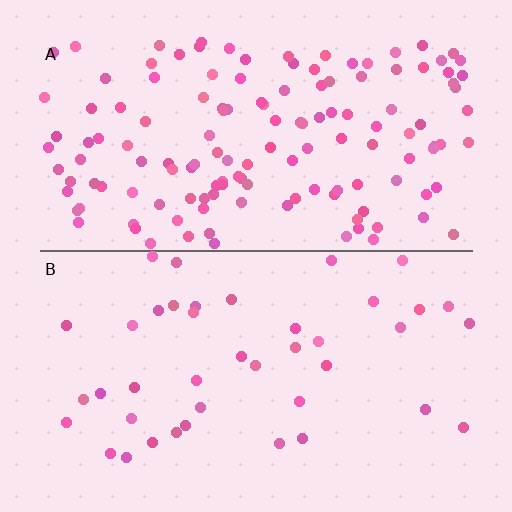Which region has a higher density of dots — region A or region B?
A (the top).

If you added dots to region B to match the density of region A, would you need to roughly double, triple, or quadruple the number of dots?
Approximately triple.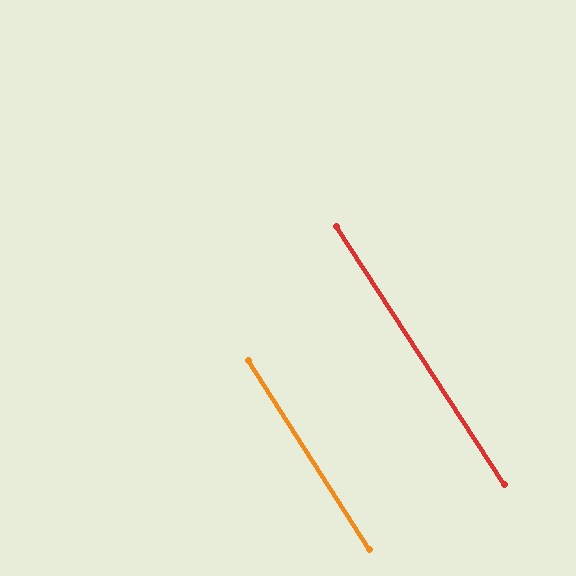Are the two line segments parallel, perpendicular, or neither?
Parallel — their directions differ by only 0.5°.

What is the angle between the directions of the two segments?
Approximately 0 degrees.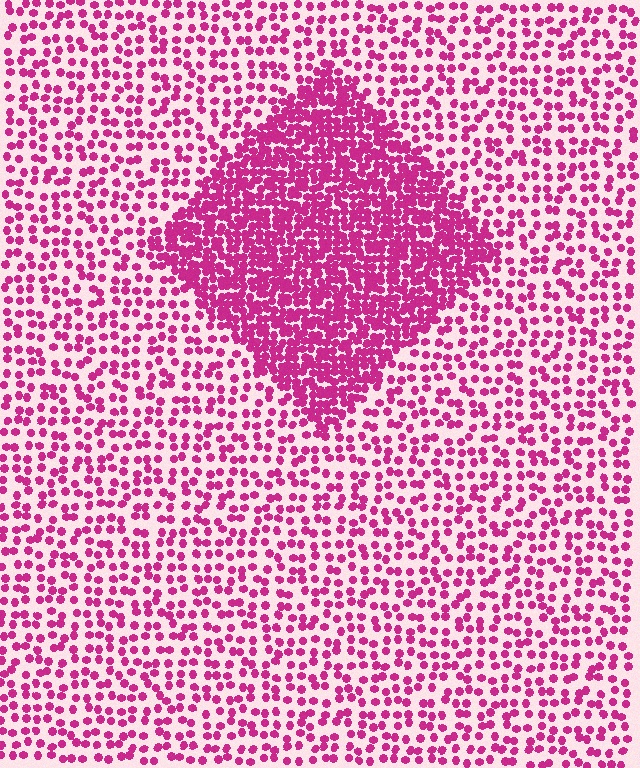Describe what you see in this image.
The image contains small magenta elements arranged at two different densities. A diamond-shaped region is visible where the elements are more densely packed than the surrounding area.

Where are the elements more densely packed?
The elements are more densely packed inside the diamond boundary.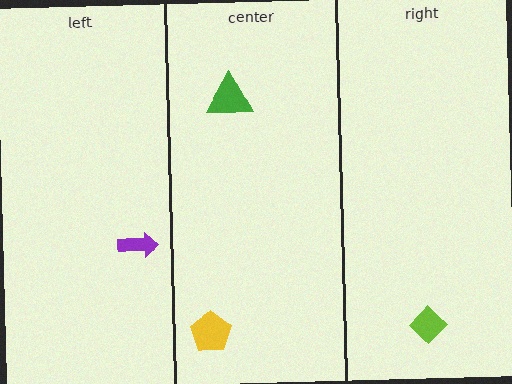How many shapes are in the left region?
1.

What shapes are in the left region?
The purple arrow.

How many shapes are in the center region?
2.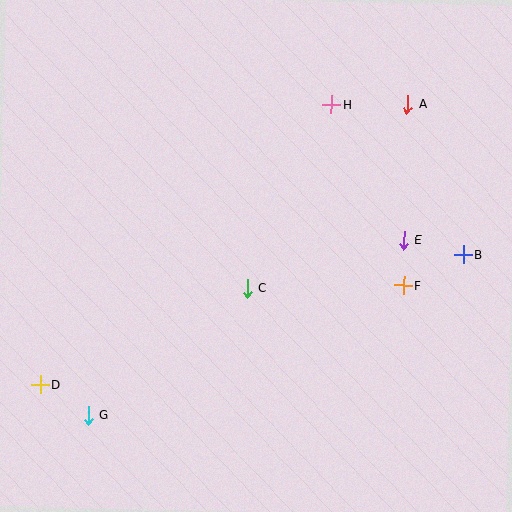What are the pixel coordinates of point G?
Point G is at (88, 415).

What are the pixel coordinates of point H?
Point H is at (331, 104).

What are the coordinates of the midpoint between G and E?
The midpoint between G and E is at (246, 327).